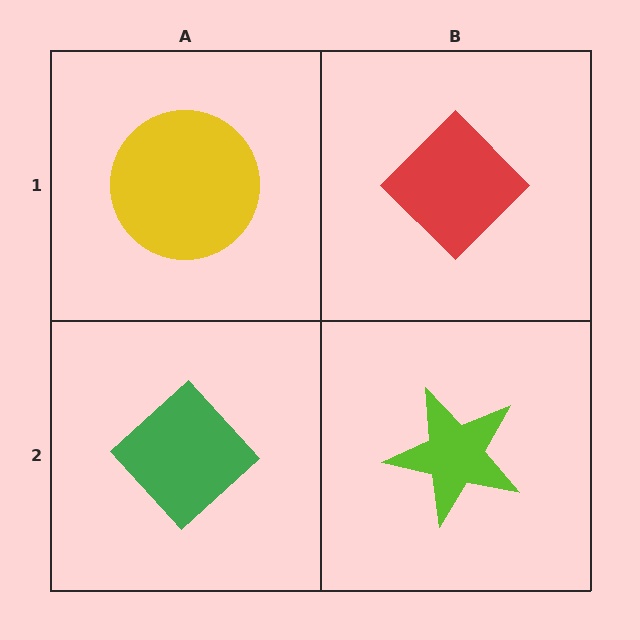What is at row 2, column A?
A green diamond.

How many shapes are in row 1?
2 shapes.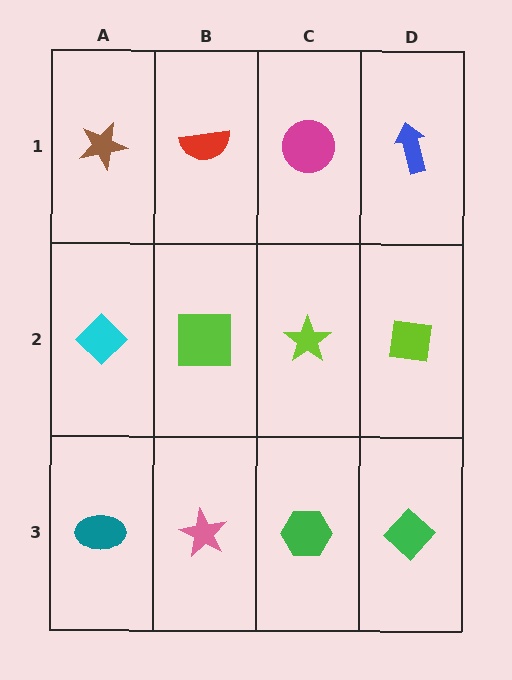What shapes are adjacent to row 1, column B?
A lime square (row 2, column B), a brown star (row 1, column A), a magenta circle (row 1, column C).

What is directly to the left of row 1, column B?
A brown star.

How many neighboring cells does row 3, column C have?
3.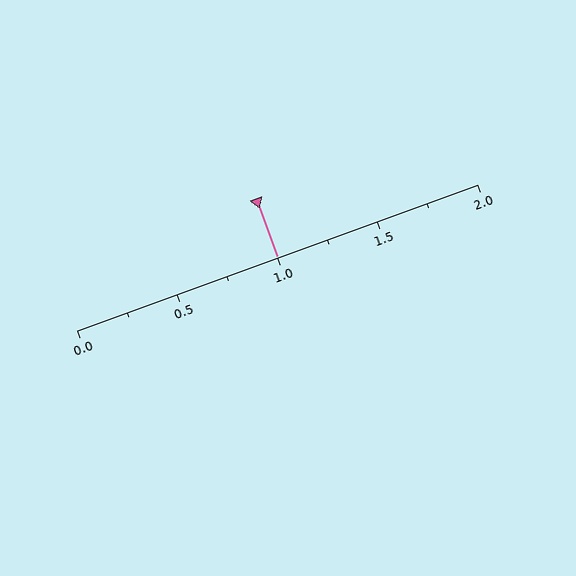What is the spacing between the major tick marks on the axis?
The major ticks are spaced 0.5 apart.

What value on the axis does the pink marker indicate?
The marker indicates approximately 1.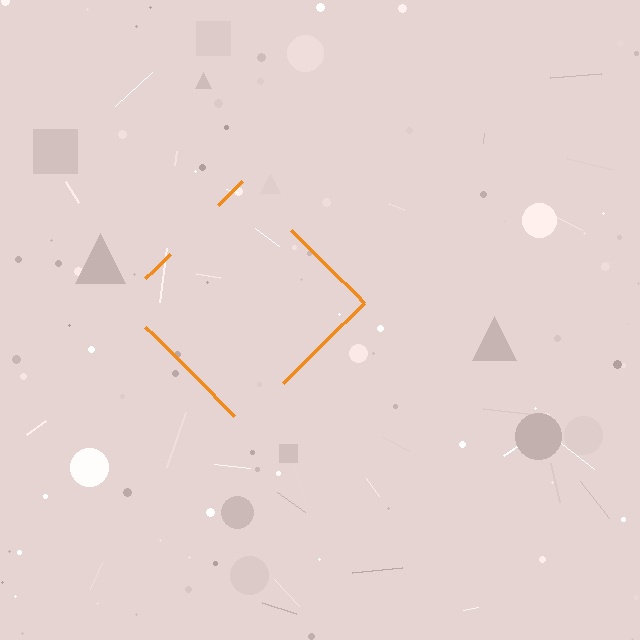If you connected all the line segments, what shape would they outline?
They would outline a diamond.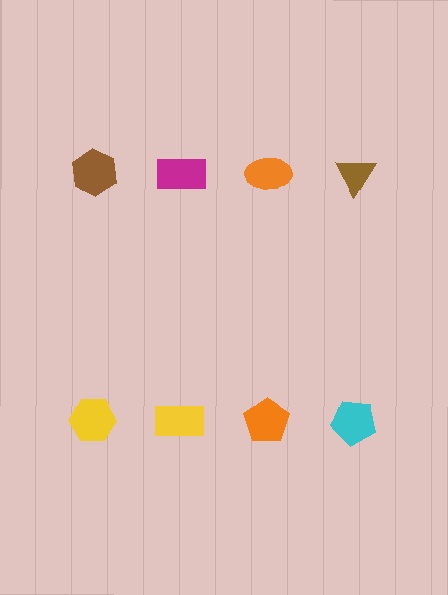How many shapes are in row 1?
4 shapes.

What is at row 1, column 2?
A magenta rectangle.